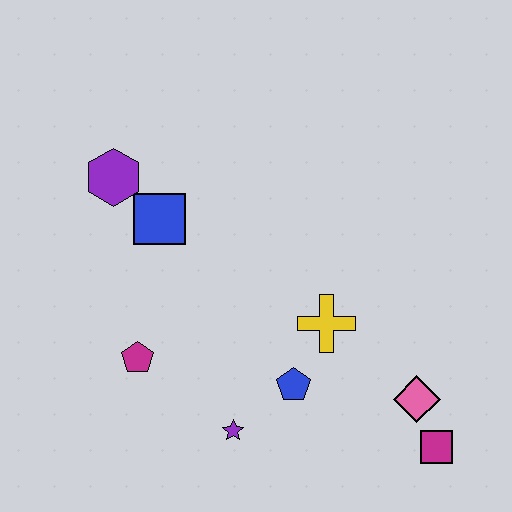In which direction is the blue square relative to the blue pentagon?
The blue square is above the blue pentagon.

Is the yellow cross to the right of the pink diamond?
No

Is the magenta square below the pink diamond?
Yes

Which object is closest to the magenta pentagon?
The purple star is closest to the magenta pentagon.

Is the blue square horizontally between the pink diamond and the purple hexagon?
Yes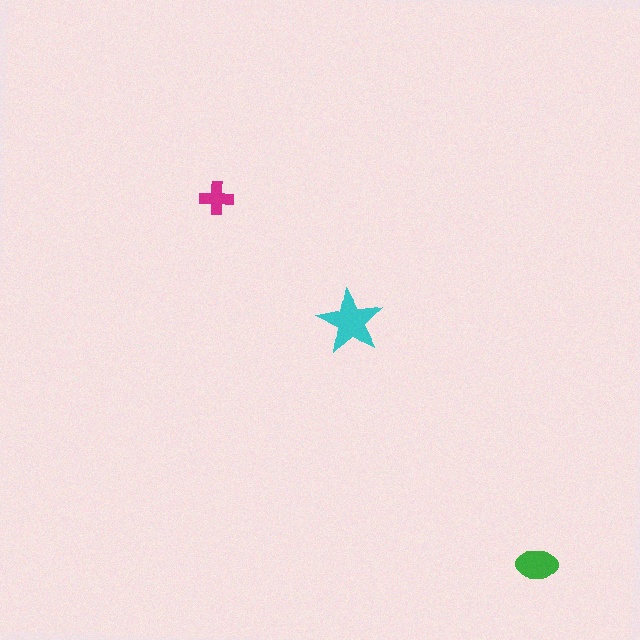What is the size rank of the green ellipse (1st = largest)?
2nd.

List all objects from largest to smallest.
The cyan star, the green ellipse, the magenta cross.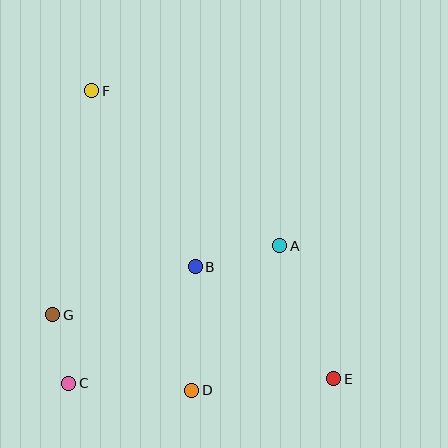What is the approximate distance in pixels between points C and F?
The distance between C and F is approximately 293 pixels.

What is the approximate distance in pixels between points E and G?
The distance between E and G is approximately 288 pixels.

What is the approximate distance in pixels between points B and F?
The distance between B and F is approximately 204 pixels.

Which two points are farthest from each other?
Points E and F are farthest from each other.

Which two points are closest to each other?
Points C and G are closest to each other.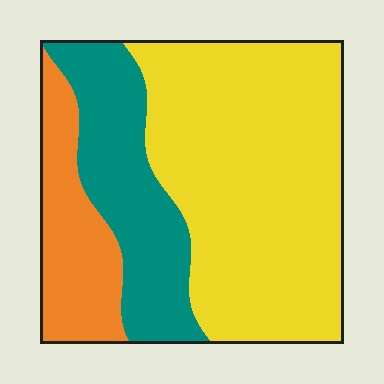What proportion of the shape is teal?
Teal covers roughly 25% of the shape.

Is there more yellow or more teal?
Yellow.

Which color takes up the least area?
Orange, at roughly 20%.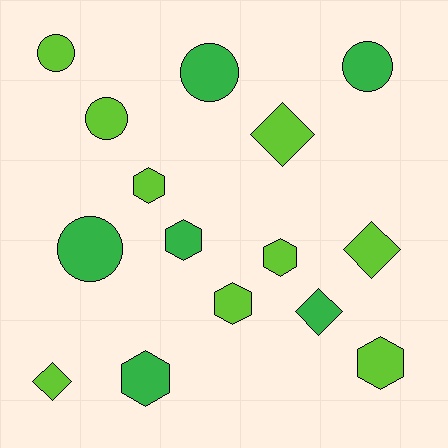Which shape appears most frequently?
Hexagon, with 6 objects.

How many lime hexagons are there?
There are 4 lime hexagons.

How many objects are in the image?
There are 15 objects.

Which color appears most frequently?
Lime, with 9 objects.